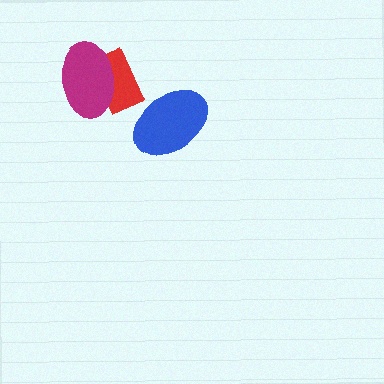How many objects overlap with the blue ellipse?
0 objects overlap with the blue ellipse.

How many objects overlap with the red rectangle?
1 object overlaps with the red rectangle.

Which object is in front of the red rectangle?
The magenta ellipse is in front of the red rectangle.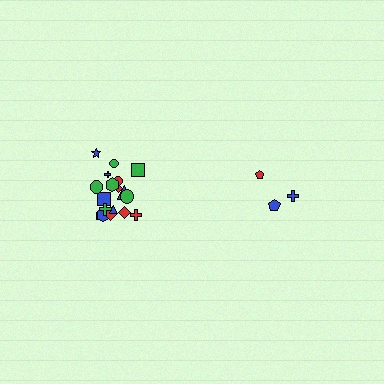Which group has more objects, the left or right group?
The left group.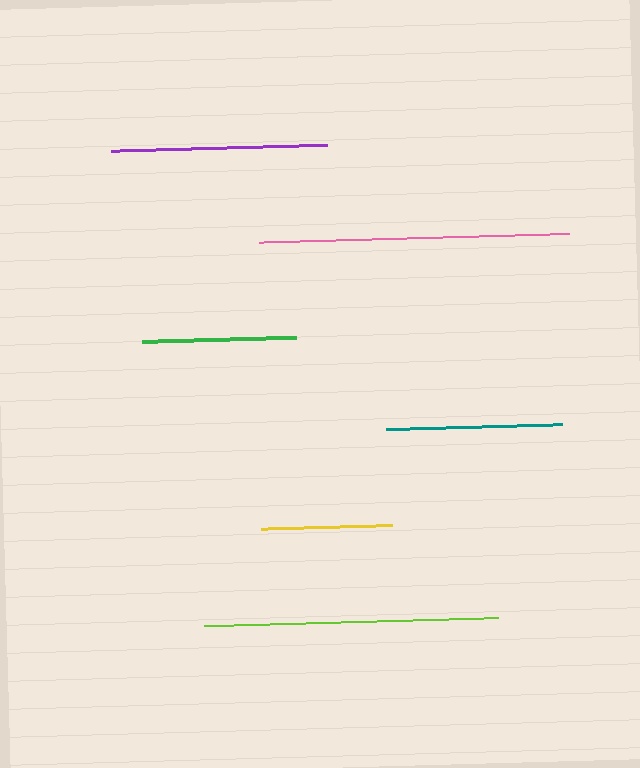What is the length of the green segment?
The green segment is approximately 154 pixels long.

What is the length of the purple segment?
The purple segment is approximately 216 pixels long.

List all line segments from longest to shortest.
From longest to shortest: pink, lime, purple, teal, green, yellow.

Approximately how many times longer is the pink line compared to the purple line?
The pink line is approximately 1.4 times the length of the purple line.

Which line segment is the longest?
The pink line is the longest at approximately 309 pixels.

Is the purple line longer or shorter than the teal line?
The purple line is longer than the teal line.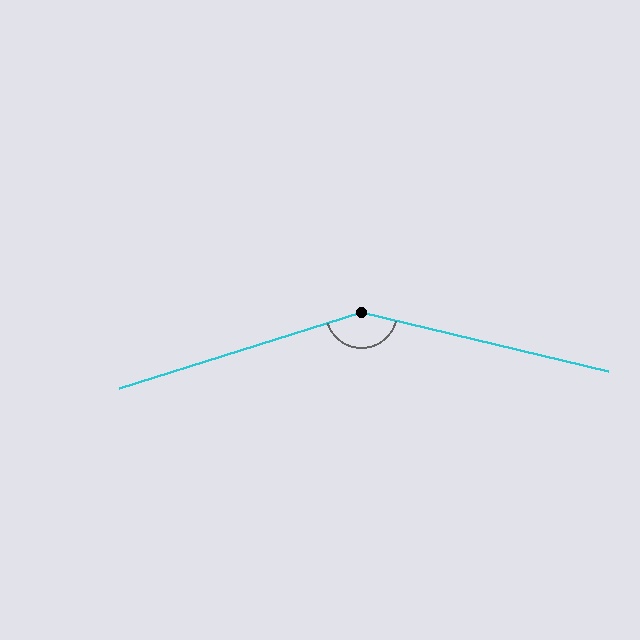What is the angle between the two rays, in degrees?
Approximately 149 degrees.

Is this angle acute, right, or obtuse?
It is obtuse.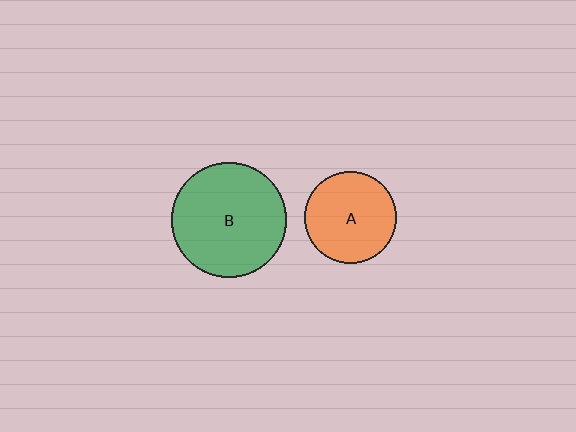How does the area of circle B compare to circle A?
Approximately 1.6 times.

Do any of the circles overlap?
No, none of the circles overlap.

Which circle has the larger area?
Circle B (green).